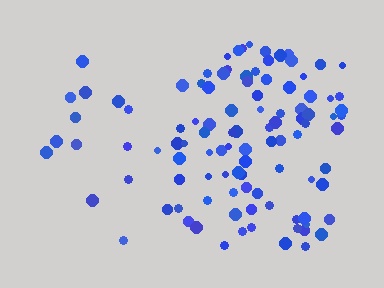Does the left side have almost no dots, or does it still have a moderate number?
Still a moderate number, just noticeably fewer than the right.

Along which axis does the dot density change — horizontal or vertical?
Horizontal.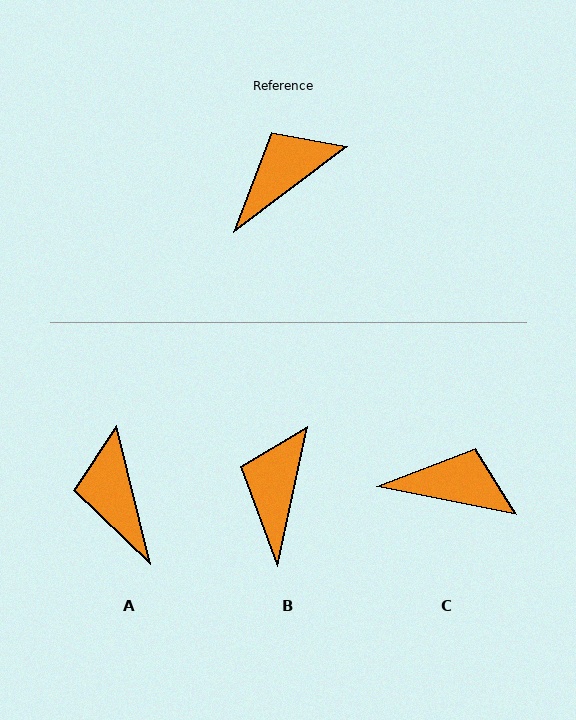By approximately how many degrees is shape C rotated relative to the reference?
Approximately 49 degrees clockwise.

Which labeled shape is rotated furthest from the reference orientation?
A, about 67 degrees away.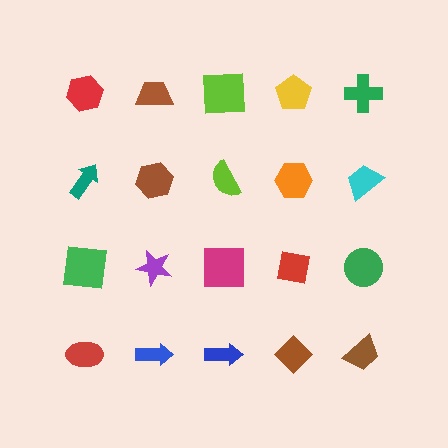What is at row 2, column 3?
A lime semicircle.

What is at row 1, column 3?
A lime square.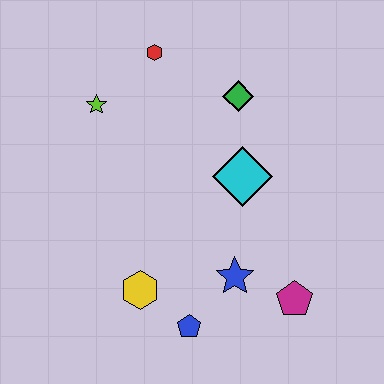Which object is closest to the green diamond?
The cyan diamond is closest to the green diamond.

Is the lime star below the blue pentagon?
No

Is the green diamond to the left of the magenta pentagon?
Yes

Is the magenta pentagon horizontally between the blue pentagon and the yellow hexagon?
No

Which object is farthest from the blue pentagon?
The red hexagon is farthest from the blue pentagon.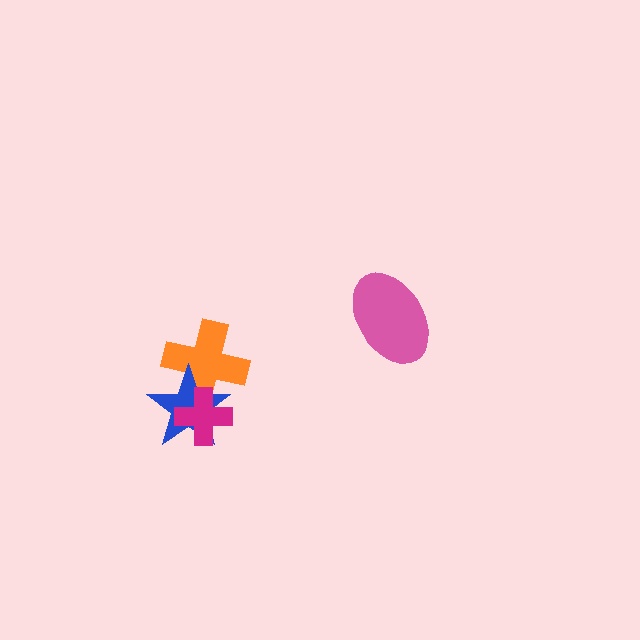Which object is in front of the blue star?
The magenta cross is in front of the blue star.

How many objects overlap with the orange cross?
2 objects overlap with the orange cross.